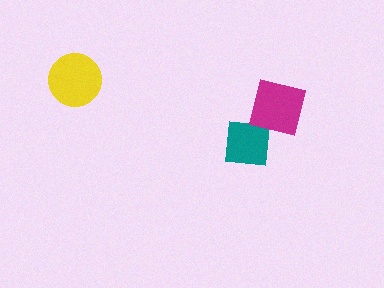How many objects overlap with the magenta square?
1 object overlaps with the magenta square.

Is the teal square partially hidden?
Yes, it is partially covered by another shape.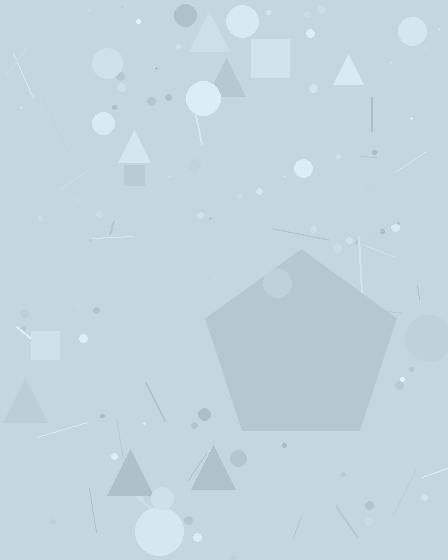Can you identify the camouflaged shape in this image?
The camouflaged shape is a pentagon.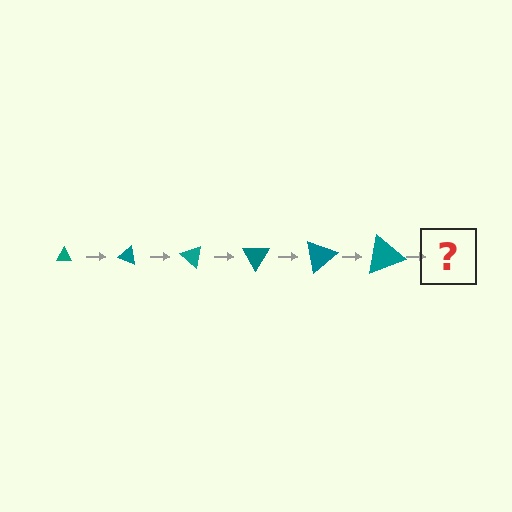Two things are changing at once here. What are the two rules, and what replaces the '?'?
The two rules are that the triangle grows larger each step and it rotates 20 degrees each step. The '?' should be a triangle, larger than the previous one and rotated 120 degrees from the start.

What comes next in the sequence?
The next element should be a triangle, larger than the previous one and rotated 120 degrees from the start.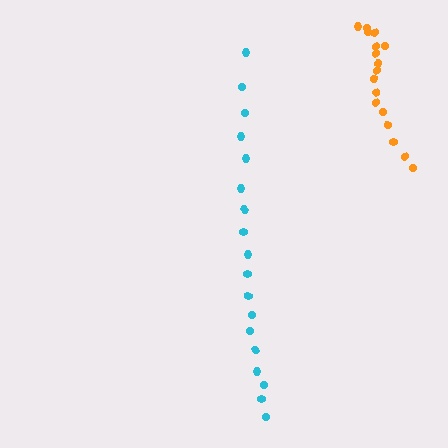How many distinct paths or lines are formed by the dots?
There are 2 distinct paths.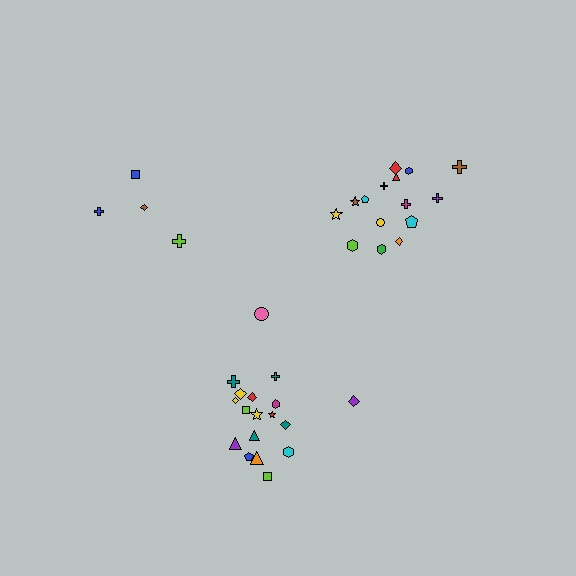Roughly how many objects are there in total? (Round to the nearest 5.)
Roughly 35 objects in total.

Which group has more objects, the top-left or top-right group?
The top-right group.